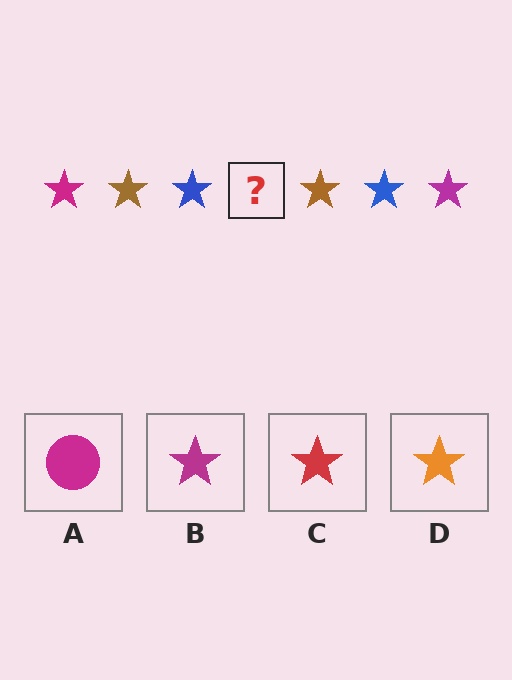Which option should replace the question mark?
Option B.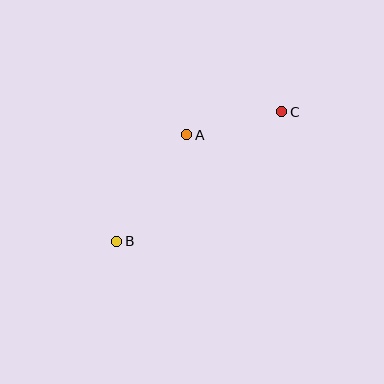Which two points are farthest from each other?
Points B and C are farthest from each other.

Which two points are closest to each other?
Points A and C are closest to each other.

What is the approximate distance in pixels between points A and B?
The distance between A and B is approximately 128 pixels.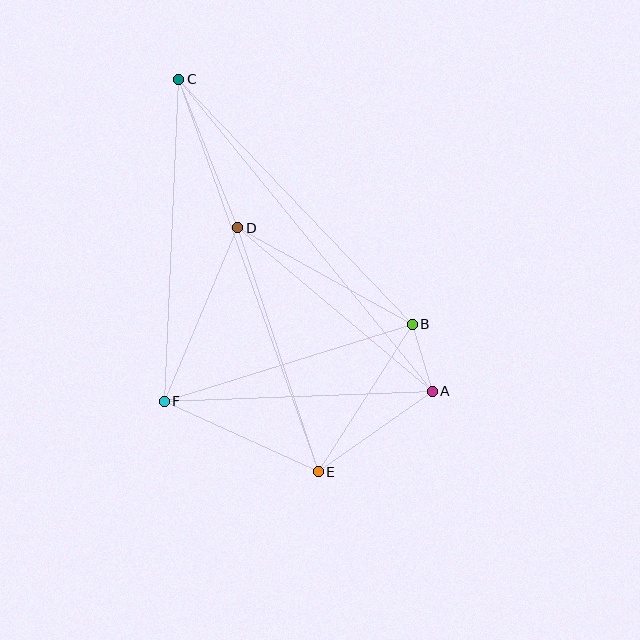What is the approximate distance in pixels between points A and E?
The distance between A and E is approximately 139 pixels.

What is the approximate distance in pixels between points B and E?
The distance between B and E is approximately 175 pixels.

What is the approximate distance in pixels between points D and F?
The distance between D and F is approximately 188 pixels.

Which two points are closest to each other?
Points A and B are closest to each other.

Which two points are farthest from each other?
Points C and E are farthest from each other.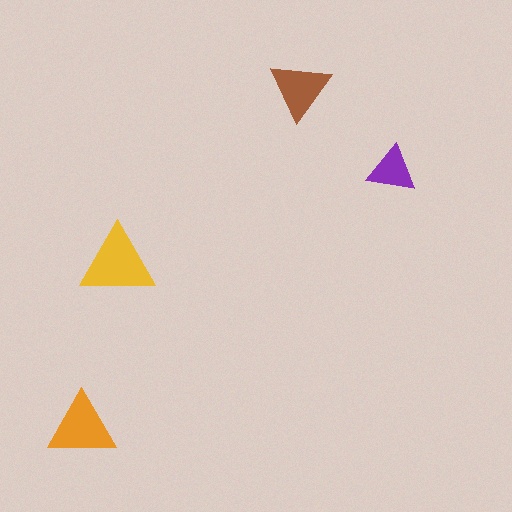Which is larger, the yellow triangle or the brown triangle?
The yellow one.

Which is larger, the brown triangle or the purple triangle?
The brown one.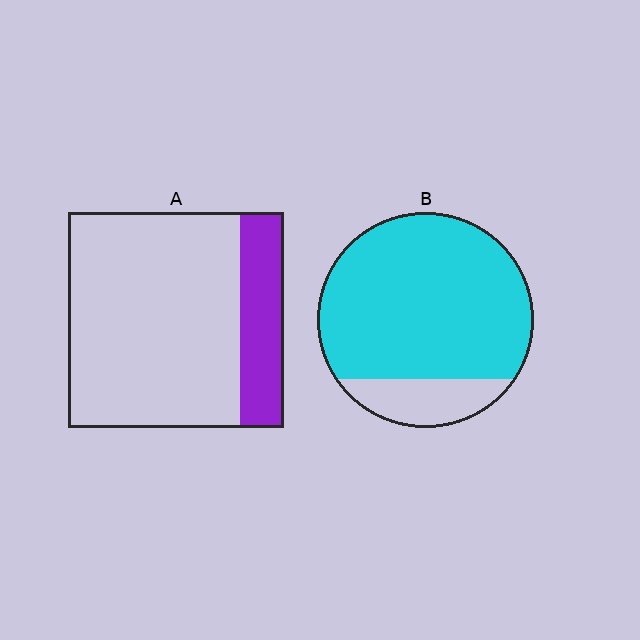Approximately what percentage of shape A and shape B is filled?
A is approximately 20% and B is approximately 85%.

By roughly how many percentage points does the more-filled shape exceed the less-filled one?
By roughly 65 percentage points (B over A).